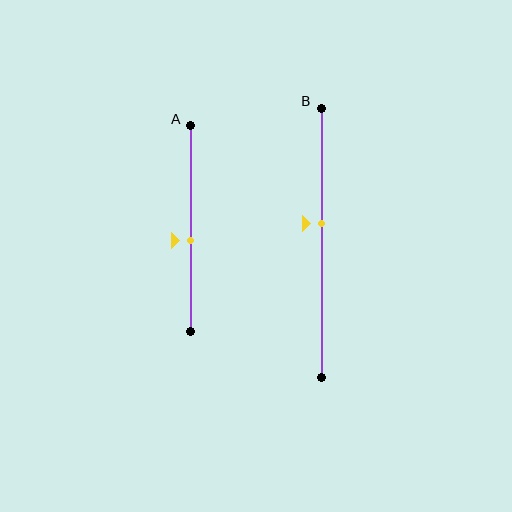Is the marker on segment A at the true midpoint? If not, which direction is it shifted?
No, the marker on segment A is shifted downward by about 6% of the segment length.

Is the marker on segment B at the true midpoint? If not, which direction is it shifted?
No, the marker on segment B is shifted upward by about 7% of the segment length.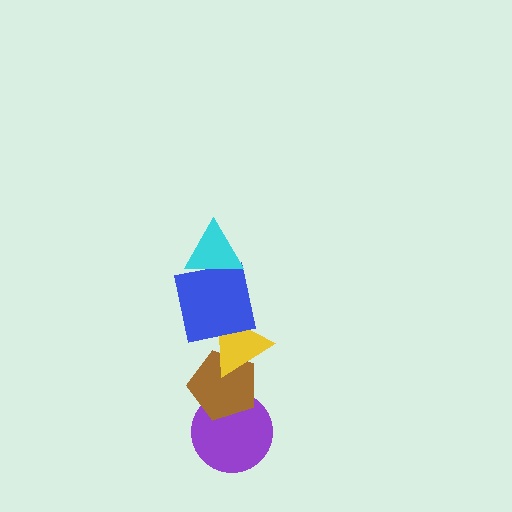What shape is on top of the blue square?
The cyan triangle is on top of the blue square.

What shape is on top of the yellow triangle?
The blue square is on top of the yellow triangle.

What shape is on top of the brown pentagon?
The yellow triangle is on top of the brown pentagon.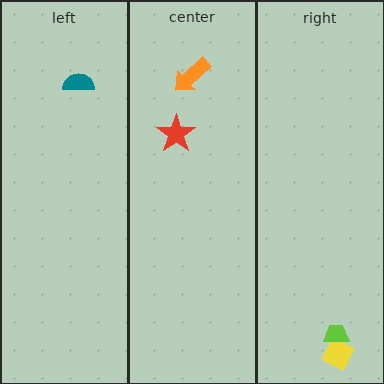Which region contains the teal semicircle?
The left region.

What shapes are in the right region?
The yellow diamond, the lime trapezoid.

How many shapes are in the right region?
2.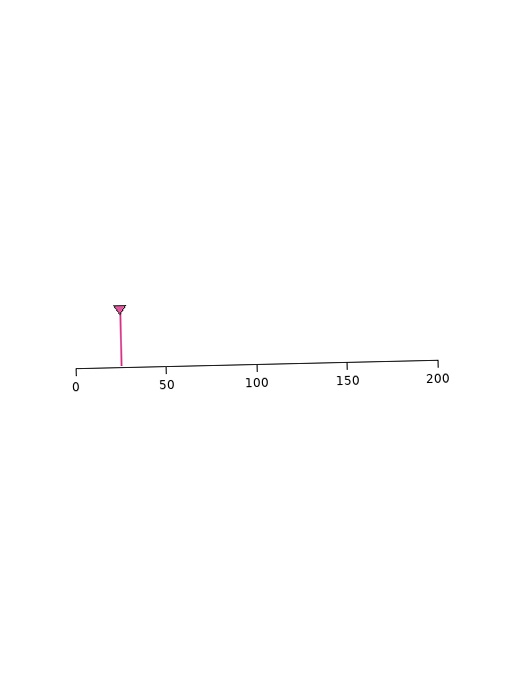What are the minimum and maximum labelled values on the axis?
The axis runs from 0 to 200.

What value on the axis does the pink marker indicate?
The marker indicates approximately 25.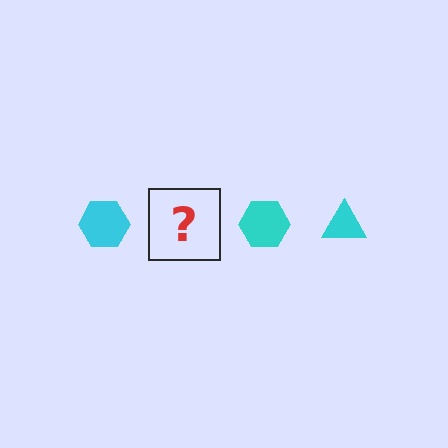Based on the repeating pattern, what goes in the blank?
The blank should be a cyan triangle.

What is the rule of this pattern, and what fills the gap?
The rule is that the pattern cycles through hexagon, triangle shapes in cyan. The gap should be filled with a cyan triangle.